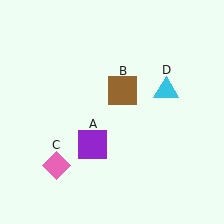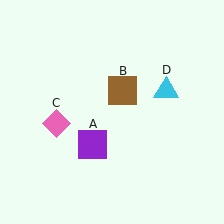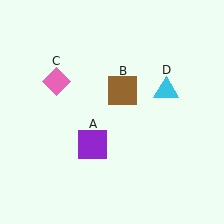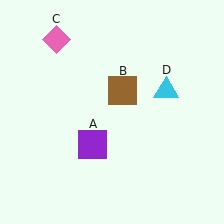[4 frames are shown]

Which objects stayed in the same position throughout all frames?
Purple square (object A) and brown square (object B) and cyan triangle (object D) remained stationary.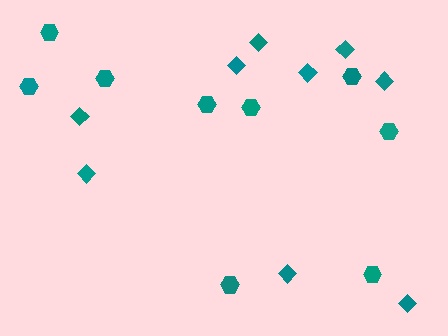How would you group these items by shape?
There are 2 groups: one group of diamonds (9) and one group of hexagons (9).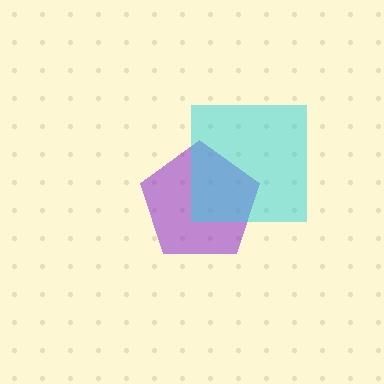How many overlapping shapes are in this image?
There are 2 overlapping shapes in the image.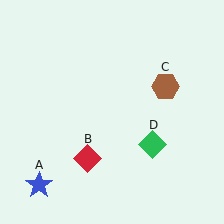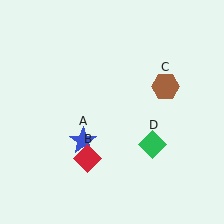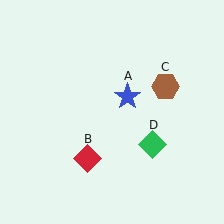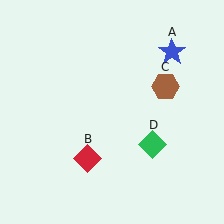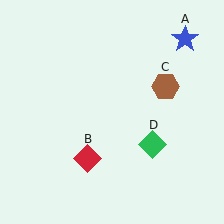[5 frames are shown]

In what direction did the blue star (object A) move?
The blue star (object A) moved up and to the right.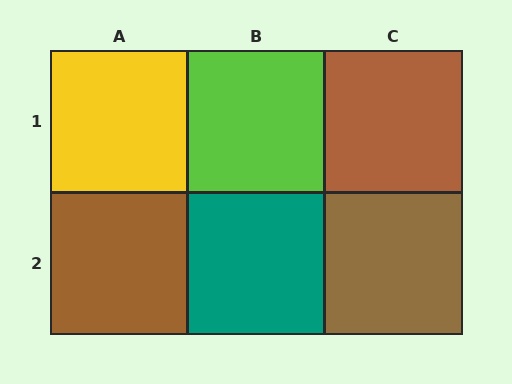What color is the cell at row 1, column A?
Yellow.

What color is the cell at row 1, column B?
Lime.